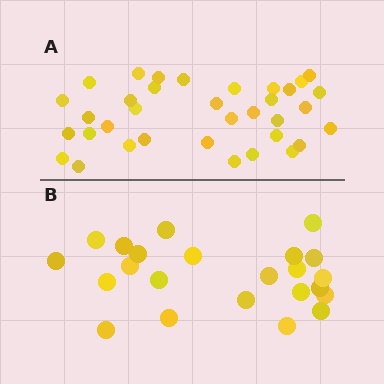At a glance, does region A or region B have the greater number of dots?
Region A (the top region) has more dots.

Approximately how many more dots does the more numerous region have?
Region A has roughly 12 or so more dots than region B.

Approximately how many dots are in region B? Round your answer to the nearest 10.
About 20 dots. (The exact count is 23, which rounds to 20.)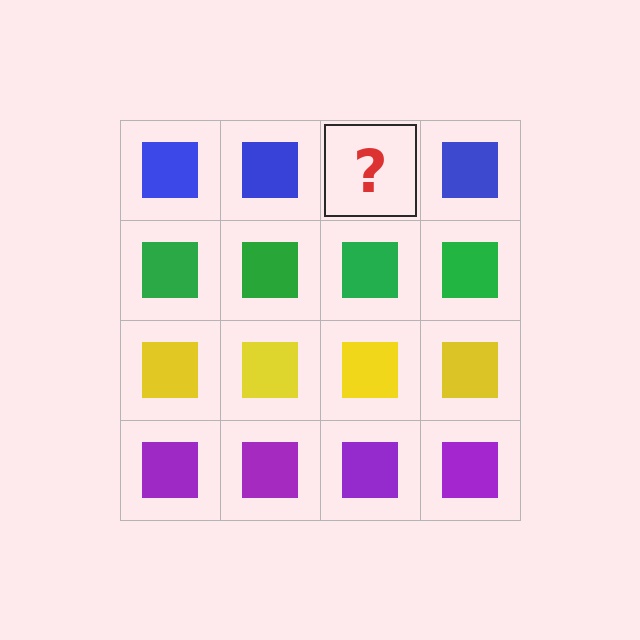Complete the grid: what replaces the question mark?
The question mark should be replaced with a blue square.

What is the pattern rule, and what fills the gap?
The rule is that each row has a consistent color. The gap should be filled with a blue square.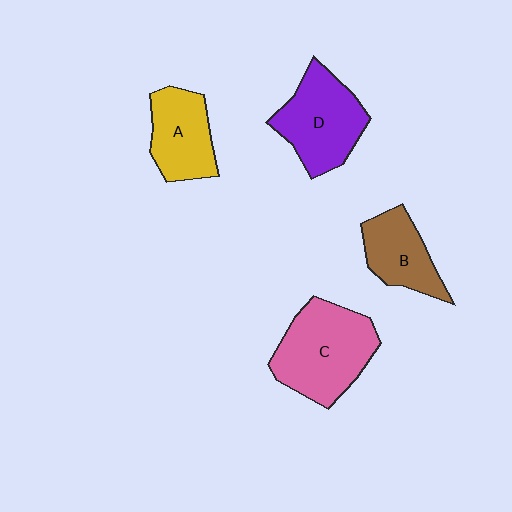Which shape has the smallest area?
Shape B (brown).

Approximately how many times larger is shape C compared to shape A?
Approximately 1.5 times.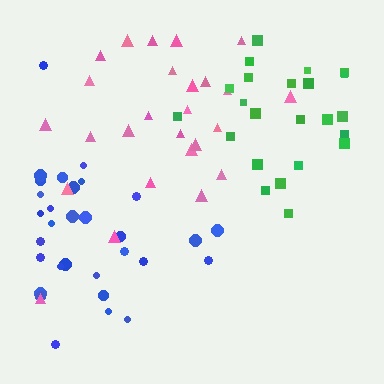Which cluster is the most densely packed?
Blue.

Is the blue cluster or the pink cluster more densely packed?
Blue.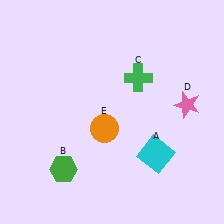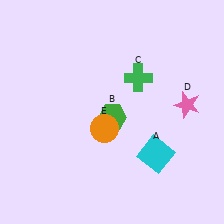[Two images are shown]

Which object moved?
The green hexagon (B) moved up.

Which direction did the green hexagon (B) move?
The green hexagon (B) moved up.